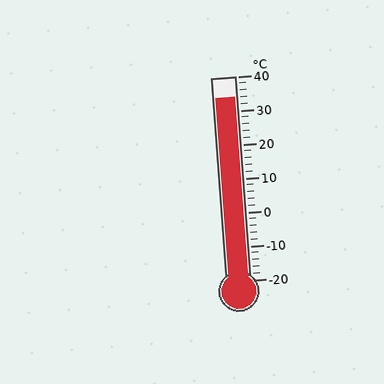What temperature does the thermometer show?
The thermometer shows approximately 34°C.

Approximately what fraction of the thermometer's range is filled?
The thermometer is filled to approximately 90% of its range.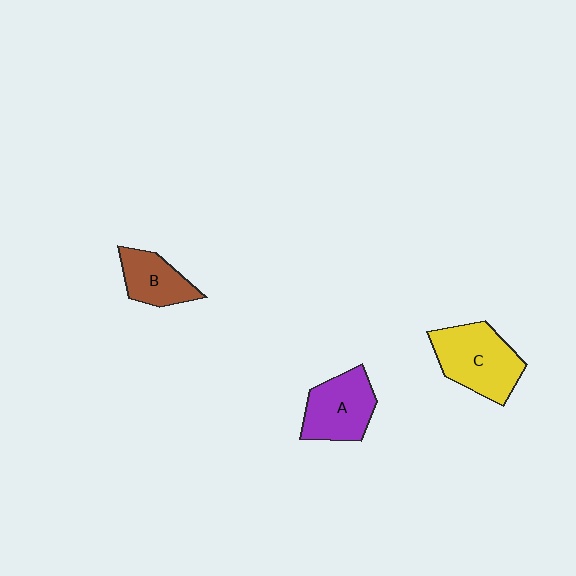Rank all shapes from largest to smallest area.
From largest to smallest: C (yellow), A (purple), B (brown).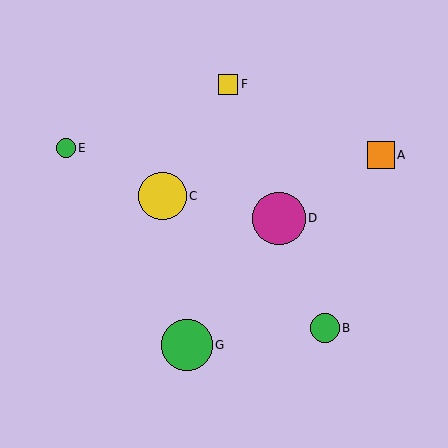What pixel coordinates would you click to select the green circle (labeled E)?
Click at (66, 148) to select the green circle E.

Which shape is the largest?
The magenta circle (labeled D) is the largest.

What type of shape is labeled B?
Shape B is a green circle.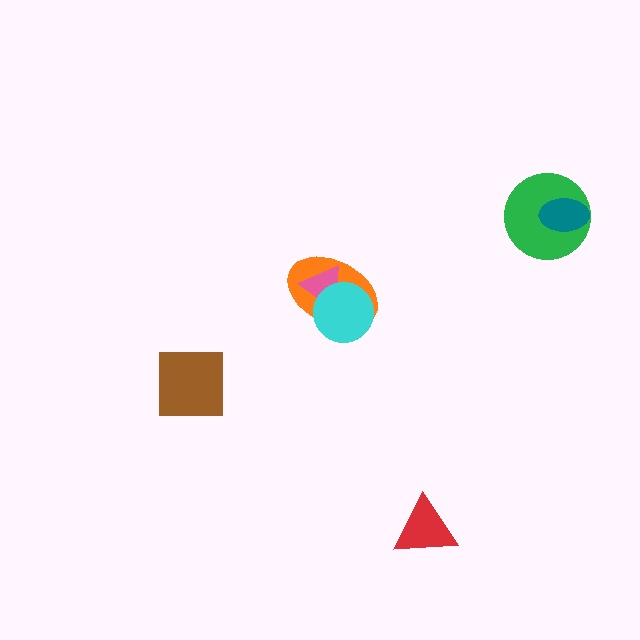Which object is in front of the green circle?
The teal ellipse is in front of the green circle.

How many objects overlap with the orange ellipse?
2 objects overlap with the orange ellipse.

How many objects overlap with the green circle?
1 object overlaps with the green circle.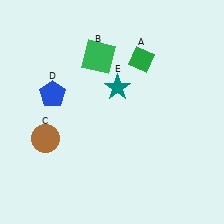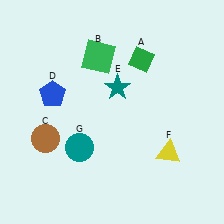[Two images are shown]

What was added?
A yellow triangle (F), a teal circle (G) were added in Image 2.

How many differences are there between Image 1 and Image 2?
There are 2 differences between the two images.